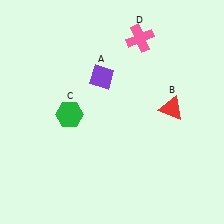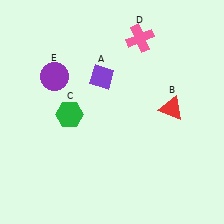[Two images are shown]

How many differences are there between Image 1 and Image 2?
There is 1 difference between the two images.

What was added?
A purple circle (E) was added in Image 2.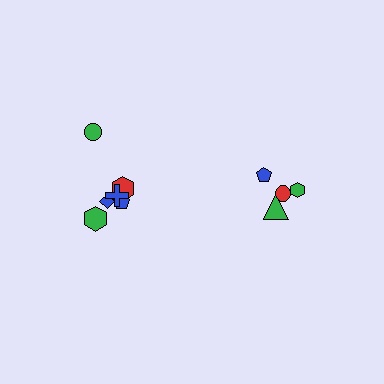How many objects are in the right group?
There are 4 objects.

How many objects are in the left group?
There are 6 objects.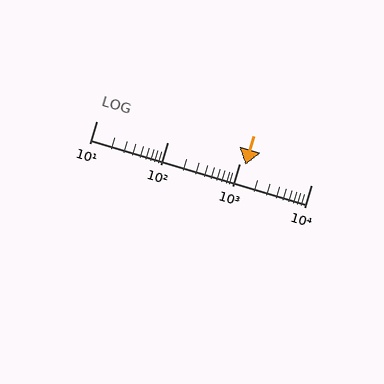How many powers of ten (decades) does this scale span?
The scale spans 3 decades, from 10 to 10000.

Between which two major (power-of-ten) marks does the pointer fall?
The pointer is between 1000 and 10000.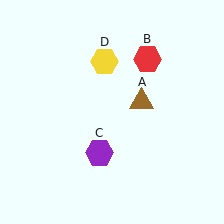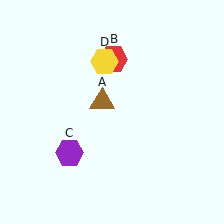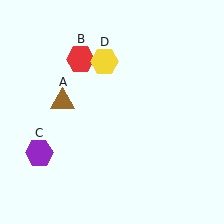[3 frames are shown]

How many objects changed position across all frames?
3 objects changed position: brown triangle (object A), red hexagon (object B), purple hexagon (object C).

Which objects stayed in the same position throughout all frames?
Yellow hexagon (object D) remained stationary.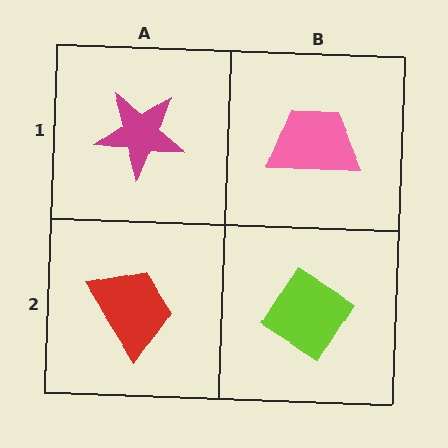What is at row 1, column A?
A magenta star.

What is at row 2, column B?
A lime diamond.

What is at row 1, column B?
A pink trapezoid.